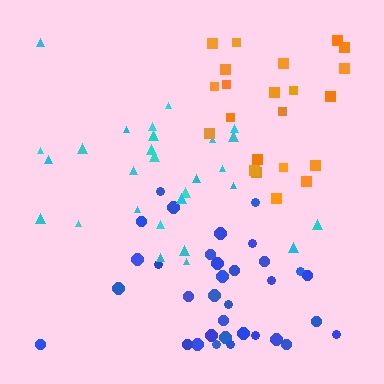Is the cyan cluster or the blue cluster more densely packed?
Blue.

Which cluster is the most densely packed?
Orange.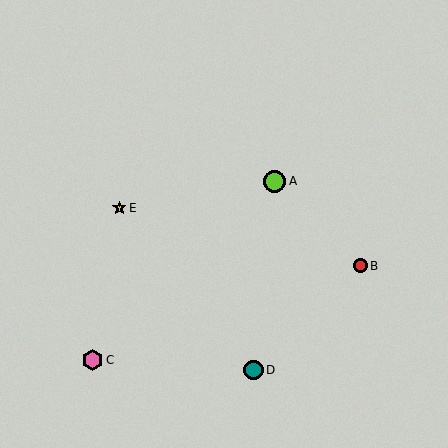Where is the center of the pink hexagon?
The center of the pink hexagon is at (93, 360).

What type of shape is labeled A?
Shape A is a lime circle.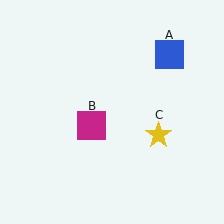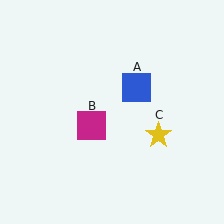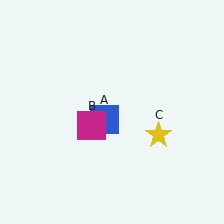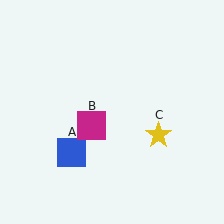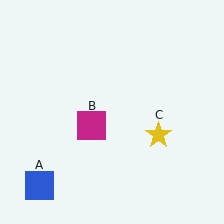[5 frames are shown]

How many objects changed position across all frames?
1 object changed position: blue square (object A).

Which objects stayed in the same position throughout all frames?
Magenta square (object B) and yellow star (object C) remained stationary.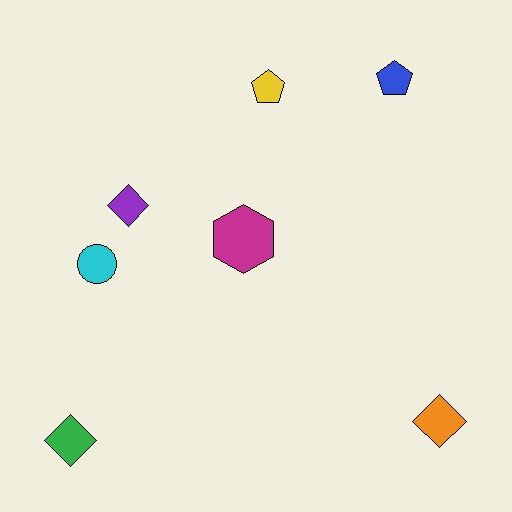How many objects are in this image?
There are 7 objects.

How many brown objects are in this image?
There are no brown objects.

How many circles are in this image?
There is 1 circle.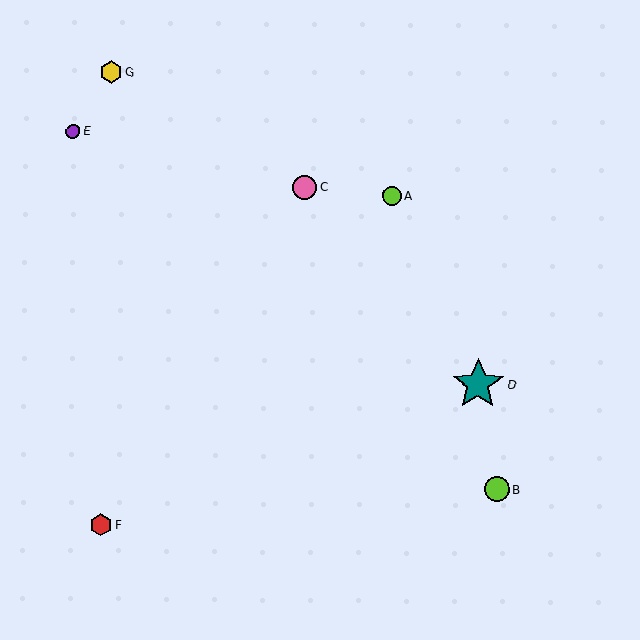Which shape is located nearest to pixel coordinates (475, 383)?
The teal star (labeled D) at (478, 385) is nearest to that location.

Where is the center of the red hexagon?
The center of the red hexagon is at (101, 525).